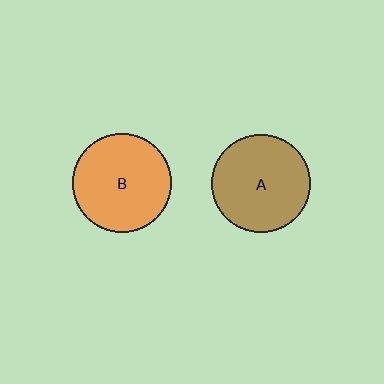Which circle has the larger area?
Circle B (orange).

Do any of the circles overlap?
No, none of the circles overlap.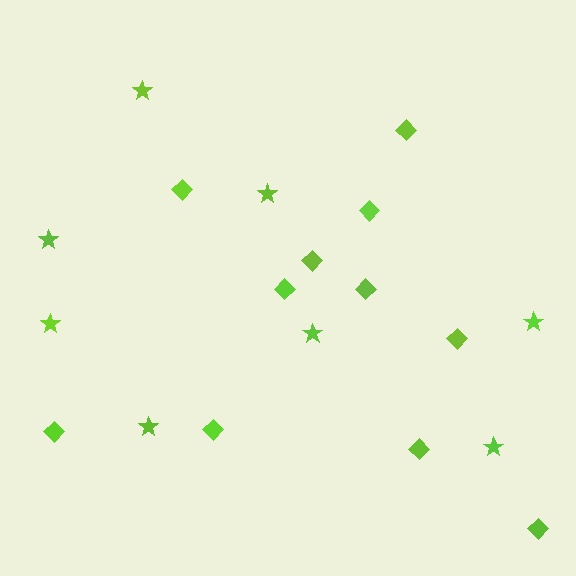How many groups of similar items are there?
There are 2 groups: one group of diamonds (11) and one group of stars (8).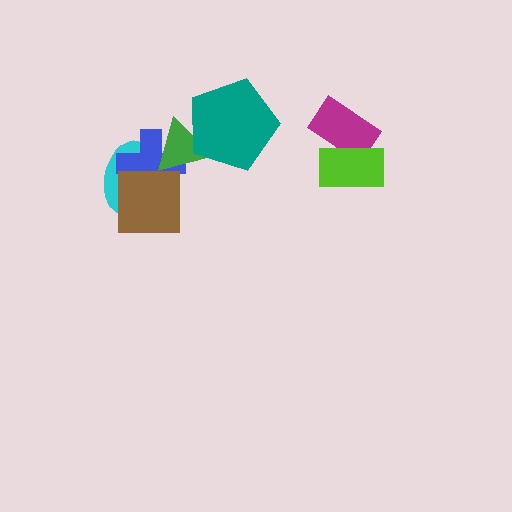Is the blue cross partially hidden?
Yes, it is partially covered by another shape.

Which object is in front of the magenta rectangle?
The lime rectangle is in front of the magenta rectangle.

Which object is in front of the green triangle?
The teal pentagon is in front of the green triangle.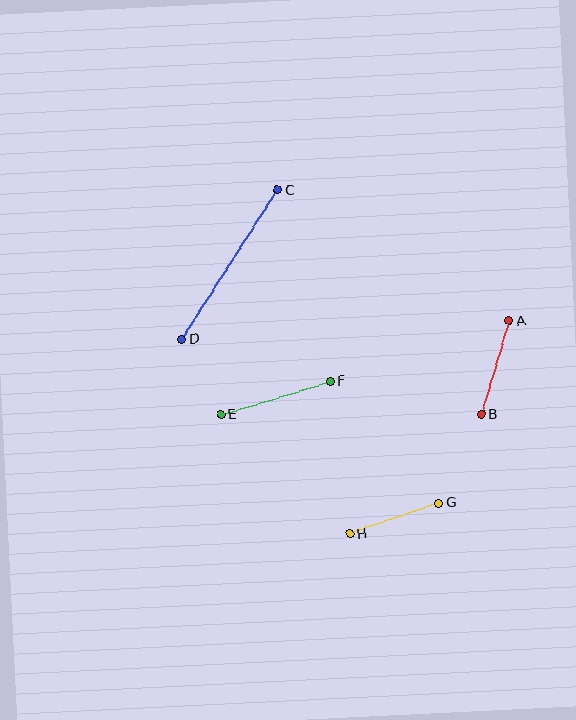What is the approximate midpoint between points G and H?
The midpoint is at approximately (394, 518) pixels.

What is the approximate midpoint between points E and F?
The midpoint is at approximately (276, 398) pixels.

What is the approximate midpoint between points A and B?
The midpoint is at approximately (495, 368) pixels.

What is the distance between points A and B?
The distance is approximately 97 pixels.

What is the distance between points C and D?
The distance is approximately 177 pixels.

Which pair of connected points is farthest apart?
Points C and D are farthest apart.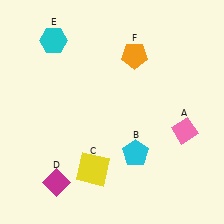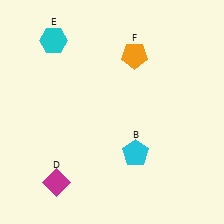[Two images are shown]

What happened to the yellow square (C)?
The yellow square (C) was removed in Image 2. It was in the bottom-left area of Image 1.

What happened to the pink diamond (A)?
The pink diamond (A) was removed in Image 2. It was in the bottom-right area of Image 1.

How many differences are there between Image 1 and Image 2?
There are 2 differences between the two images.